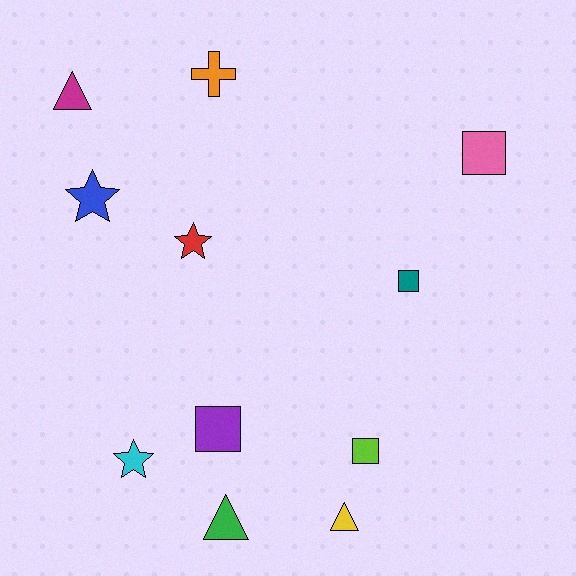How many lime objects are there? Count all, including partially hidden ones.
There is 1 lime object.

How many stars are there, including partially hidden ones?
There are 3 stars.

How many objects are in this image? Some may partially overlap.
There are 11 objects.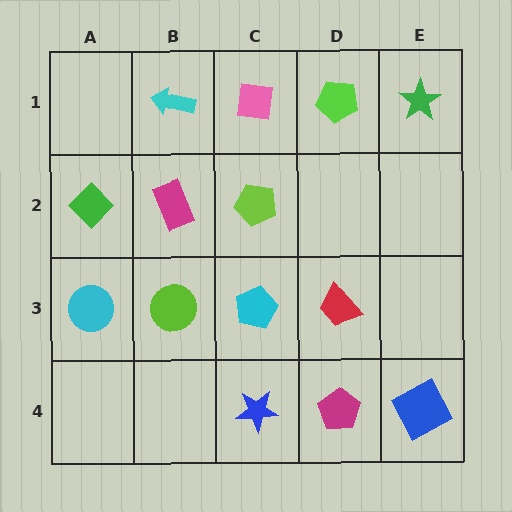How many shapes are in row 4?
3 shapes.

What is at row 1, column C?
A pink square.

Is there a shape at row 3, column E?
No, that cell is empty.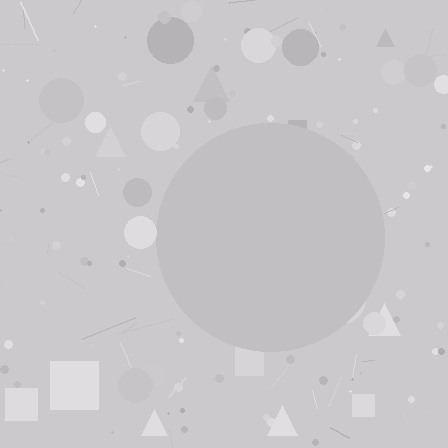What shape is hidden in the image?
A circle is hidden in the image.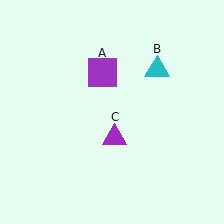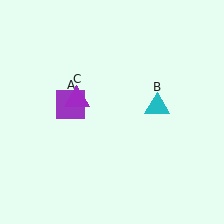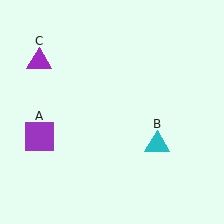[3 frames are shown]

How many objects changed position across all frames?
3 objects changed position: purple square (object A), cyan triangle (object B), purple triangle (object C).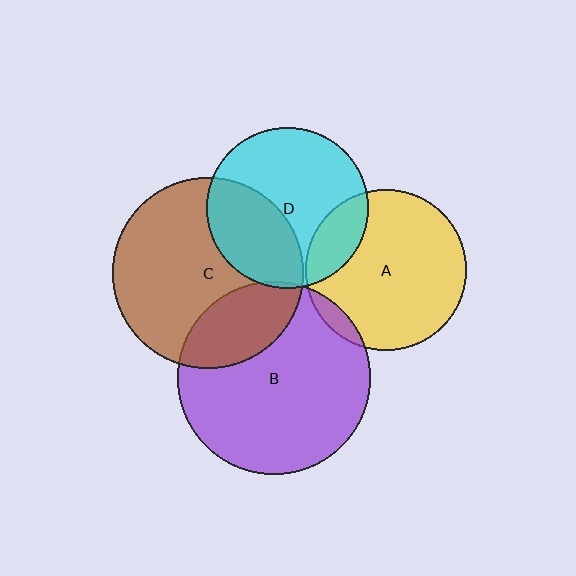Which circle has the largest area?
Circle B (purple).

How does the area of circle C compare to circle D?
Approximately 1.4 times.